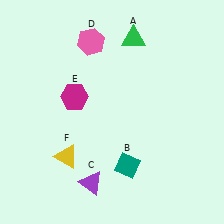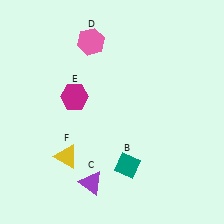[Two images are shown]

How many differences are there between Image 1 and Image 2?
There is 1 difference between the two images.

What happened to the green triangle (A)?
The green triangle (A) was removed in Image 2. It was in the top-right area of Image 1.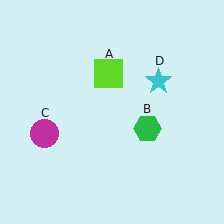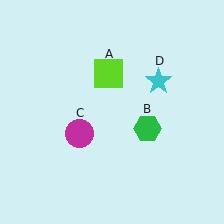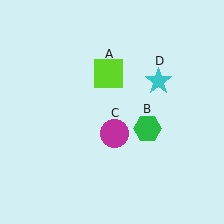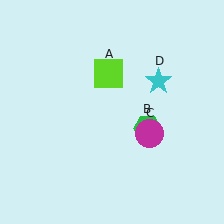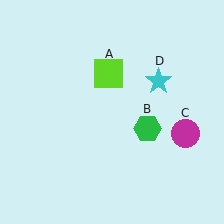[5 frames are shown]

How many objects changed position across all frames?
1 object changed position: magenta circle (object C).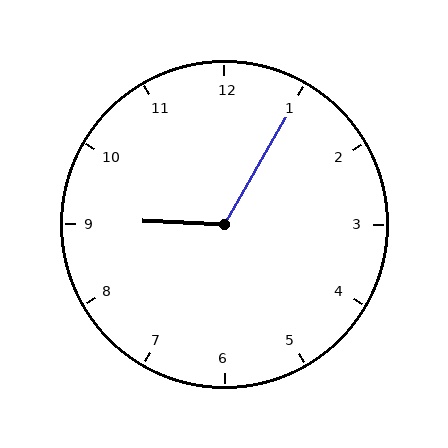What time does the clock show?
9:05.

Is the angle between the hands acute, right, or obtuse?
It is obtuse.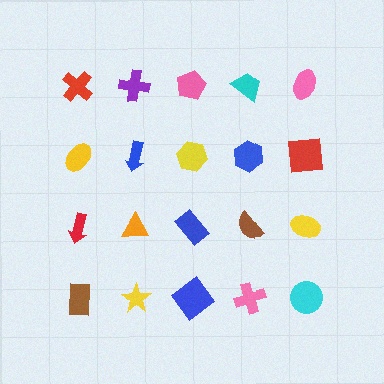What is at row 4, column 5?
A cyan circle.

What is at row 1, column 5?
A pink ellipse.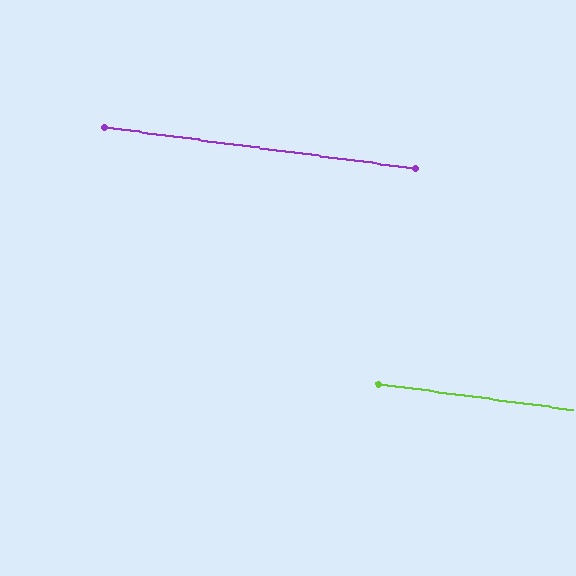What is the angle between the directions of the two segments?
Approximately 0 degrees.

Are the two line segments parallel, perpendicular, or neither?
Parallel — their directions differ by only 0.0°.